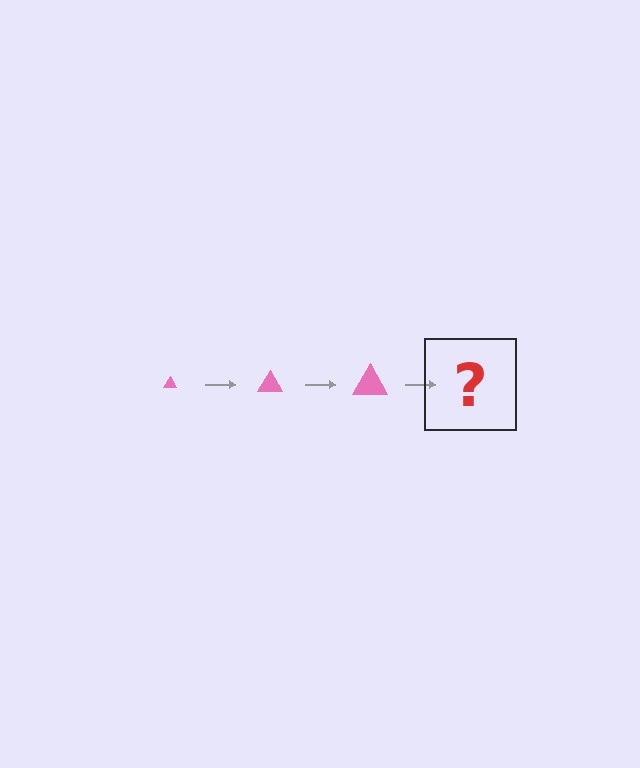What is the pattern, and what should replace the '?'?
The pattern is that the triangle gets progressively larger each step. The '?' should be a pink triangle, larger than the previous one.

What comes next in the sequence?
The next element should be a pink triangle, larger than the previous one.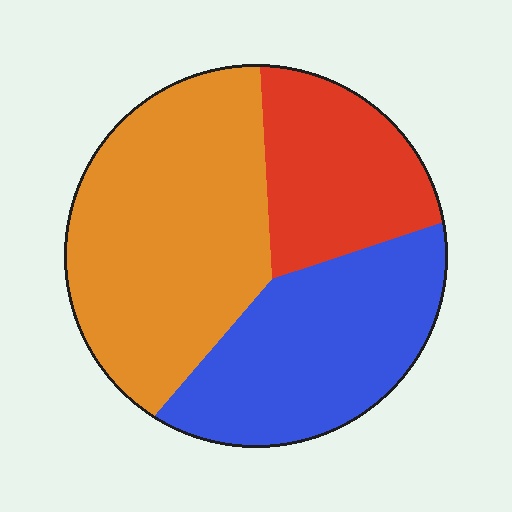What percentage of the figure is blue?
Blue covers roughly 35% of the figure.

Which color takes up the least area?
Red, at roughly 25%.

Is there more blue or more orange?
Orange.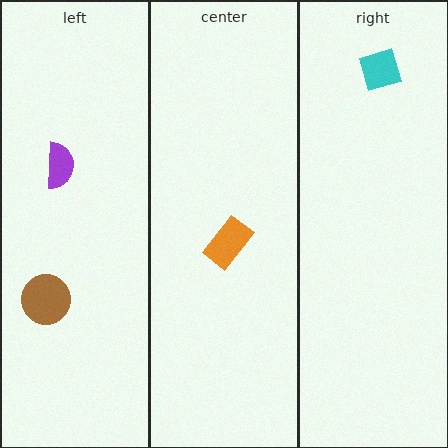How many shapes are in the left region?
2.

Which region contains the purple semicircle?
The left region.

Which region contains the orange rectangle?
The center region.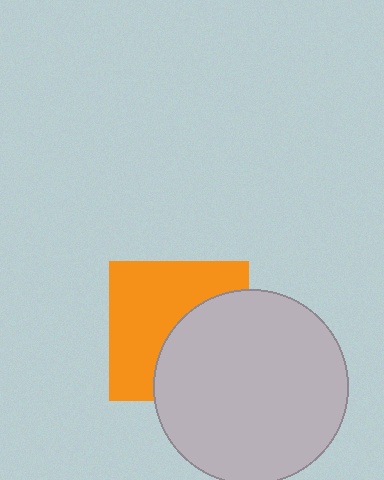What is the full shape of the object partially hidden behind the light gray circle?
The partially hidden object is an orange square.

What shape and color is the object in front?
The object in front is a light gray circle.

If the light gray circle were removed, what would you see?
You would see the complete orange square.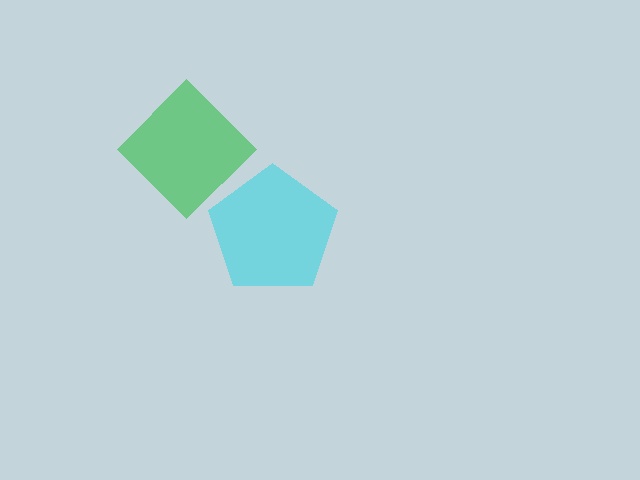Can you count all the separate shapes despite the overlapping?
Yes, there are 2 separate shapes.